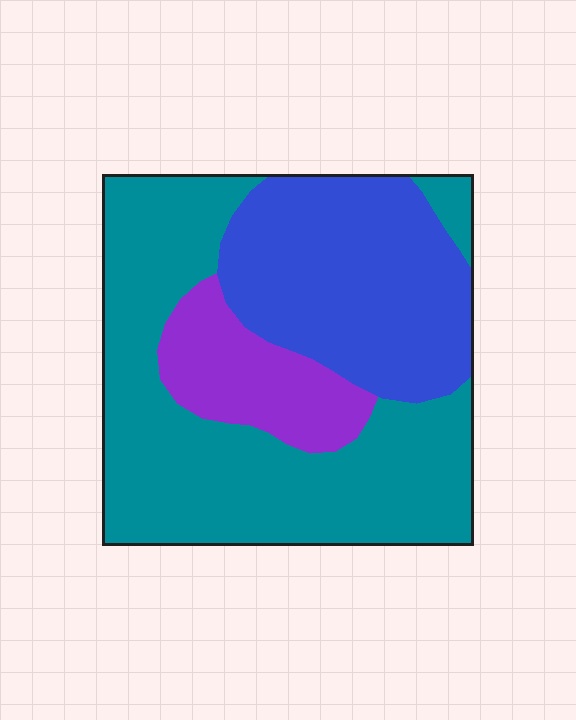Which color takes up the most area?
Teal, at roughly 55%.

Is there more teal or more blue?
Teal.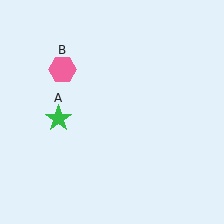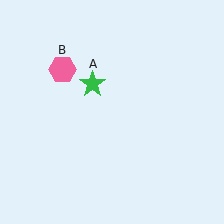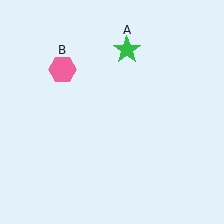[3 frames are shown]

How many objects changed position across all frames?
1 object changed position: green star (object A).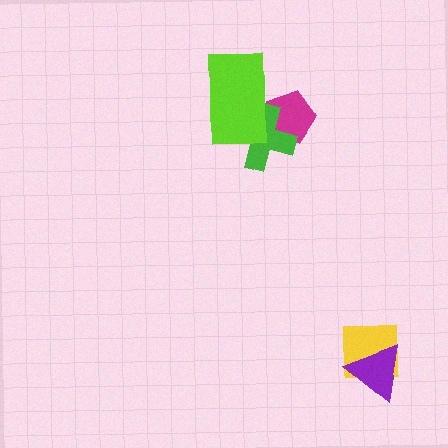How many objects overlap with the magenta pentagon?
2 objects overlap with the magenta pentagon.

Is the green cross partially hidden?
Yes, it is partially covered by another shape.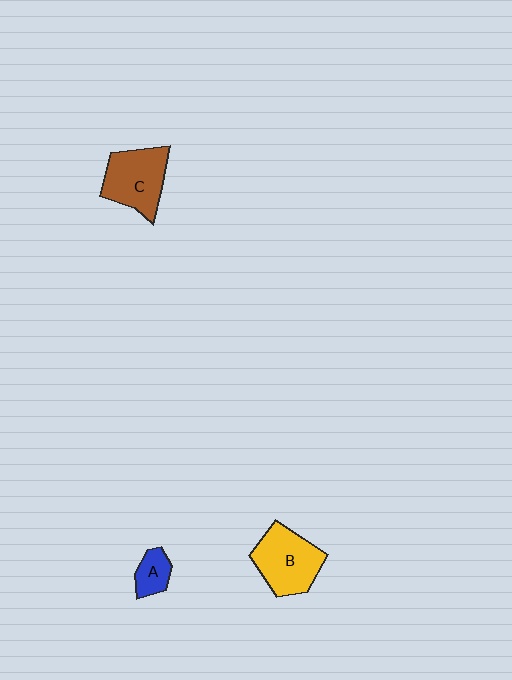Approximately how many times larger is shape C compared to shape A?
Approximately 2.6 times.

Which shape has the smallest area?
Shape A (blue).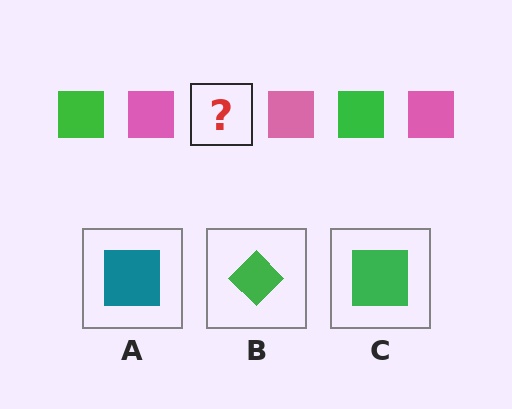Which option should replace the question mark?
Option C.